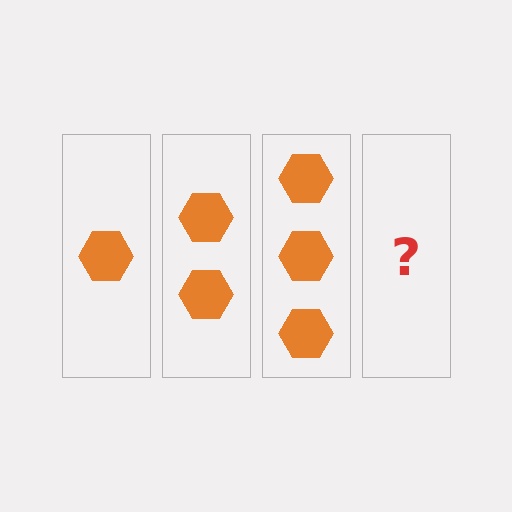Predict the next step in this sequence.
The next step is 4 hexagons.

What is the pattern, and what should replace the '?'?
The pattern is that each step adds one more hexagon. The '?' should be 4 hexagons.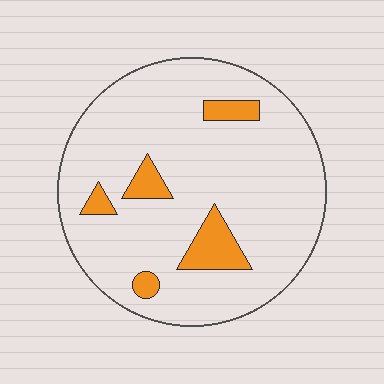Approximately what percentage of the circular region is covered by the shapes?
Approximately 10%.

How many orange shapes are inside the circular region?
5.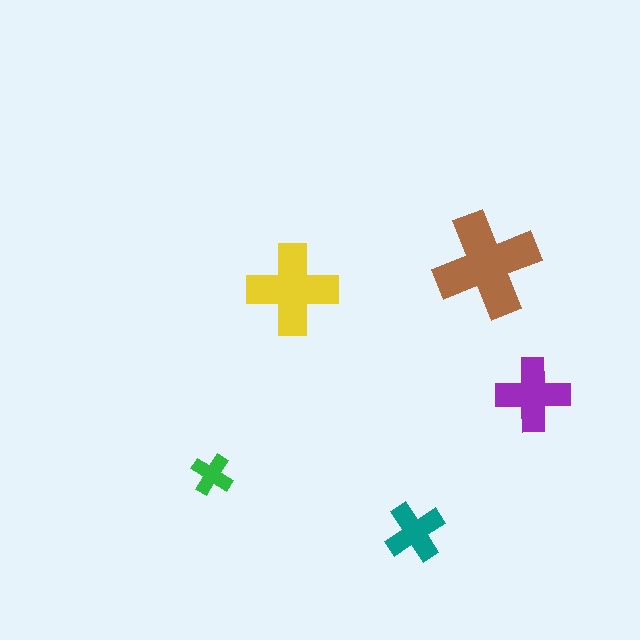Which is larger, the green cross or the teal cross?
The teal one.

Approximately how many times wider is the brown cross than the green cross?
About 2.5 times wider.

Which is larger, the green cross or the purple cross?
The purple one.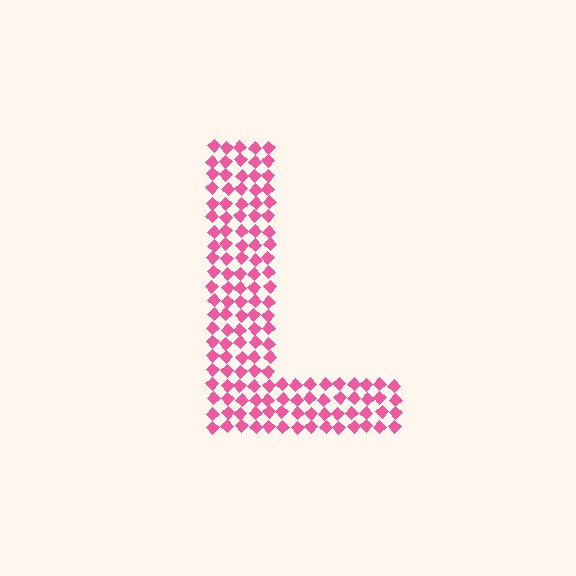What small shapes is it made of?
It is made of small diamonds.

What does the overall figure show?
The overall figure shows the letter L.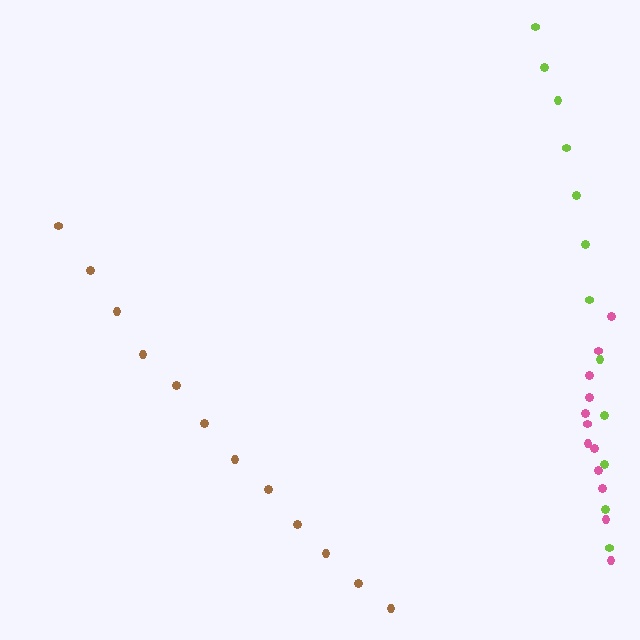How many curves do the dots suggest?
There are 3 distinct paths.